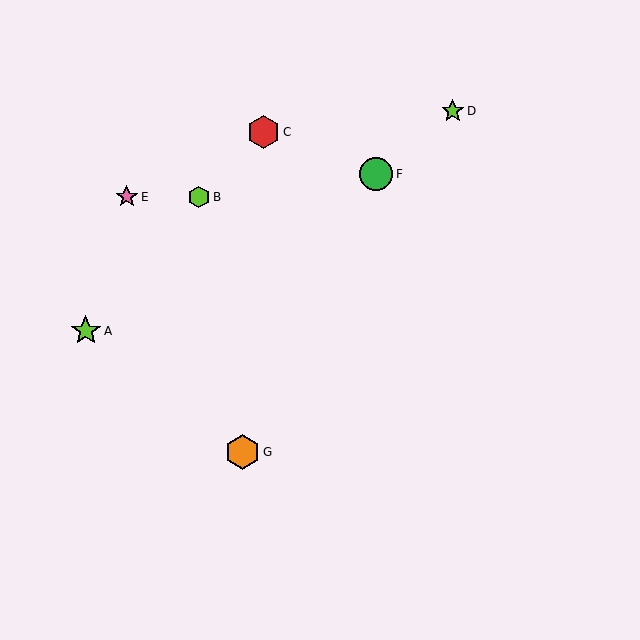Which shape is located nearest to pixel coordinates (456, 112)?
The lime star (labeled D) at (453, 111) is nearest to that location.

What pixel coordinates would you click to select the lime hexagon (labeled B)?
Click at (199, 197) to select the lime hexagon B.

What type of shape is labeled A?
Shape A is a lime star.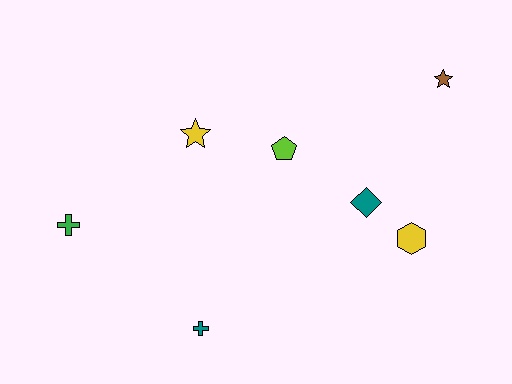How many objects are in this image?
There are 7 objects.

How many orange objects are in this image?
There are no orange objects.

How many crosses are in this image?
There are 2 crosses.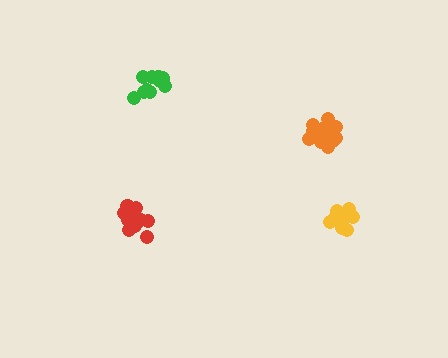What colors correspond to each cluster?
The clusters are colored: red, orange, yellow, green.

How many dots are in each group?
Group 1: 12 dots, Group 2: 15 dots, Group 3: 11 dots, Group 4: 11 dots (49 total).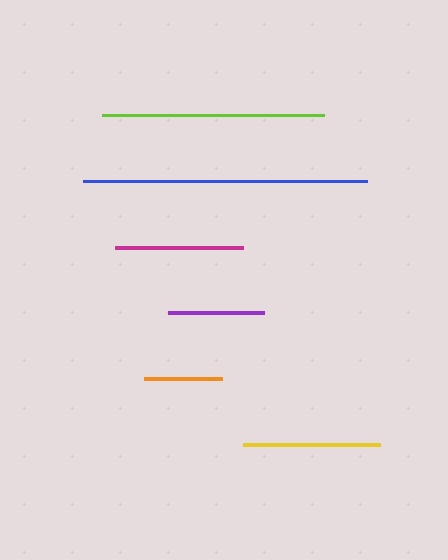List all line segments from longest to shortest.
From longest to shortest: blue, lime, yellow, magenta, purple, orange.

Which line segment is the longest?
The blue line is the longest at approximately 284 pixels.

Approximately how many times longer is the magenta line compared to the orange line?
The magenta line is approximately 1.6 times the length of the orange line.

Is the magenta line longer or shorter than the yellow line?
The yellow line is longer than the magenta line.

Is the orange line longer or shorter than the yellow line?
The yellow line is longer than the orange line.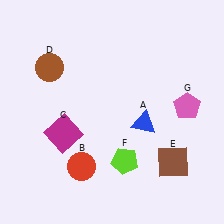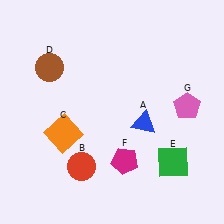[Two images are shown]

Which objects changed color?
C changed from magenta to orange. E changed from brown to green. F changed from lime to magenta.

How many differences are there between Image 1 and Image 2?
There are 3 differences between the two images.